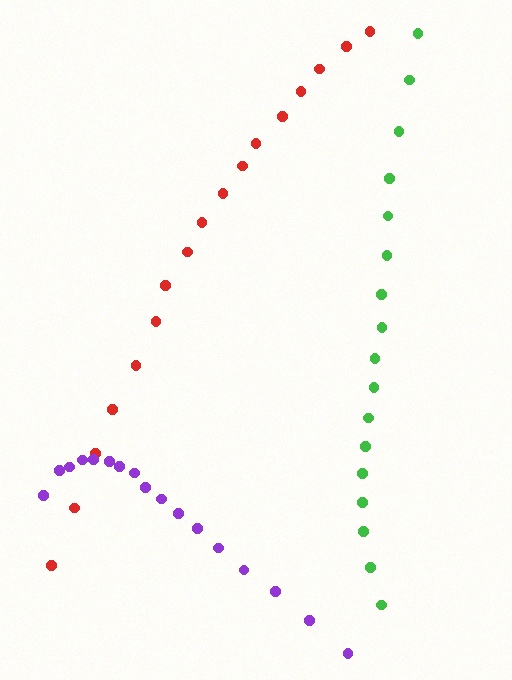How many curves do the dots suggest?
There are 3 distinct paths.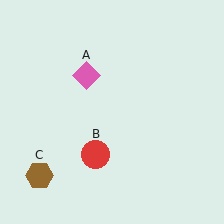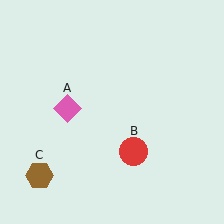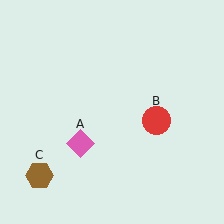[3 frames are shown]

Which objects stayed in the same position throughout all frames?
Brown hexagon (object C) remained stationary.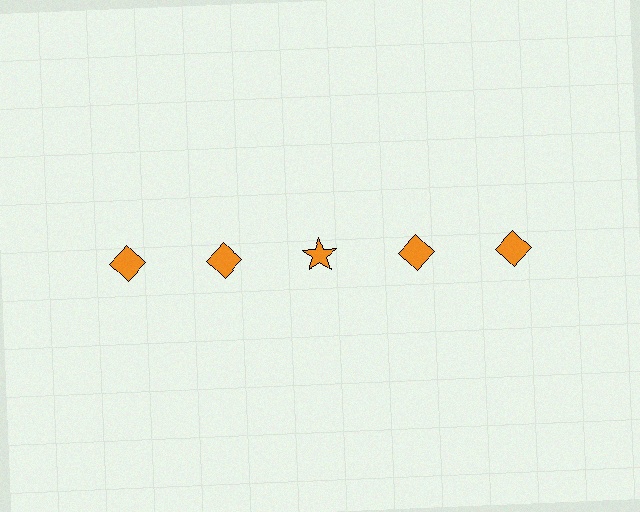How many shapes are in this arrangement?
There are 5 shapes arranged in a grid pattern.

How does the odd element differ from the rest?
It has a different shape: star instead of diamond.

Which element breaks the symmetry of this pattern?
The orange star in the top row, center column breaks the symmetry. All other shapes are orange diamonds.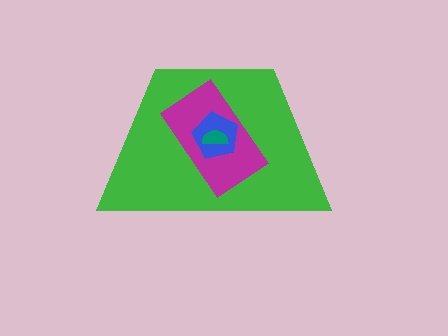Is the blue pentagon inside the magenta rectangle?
Yes.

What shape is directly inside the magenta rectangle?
The blue pentagon.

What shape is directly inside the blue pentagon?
The teal semicircle.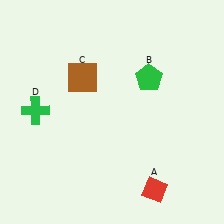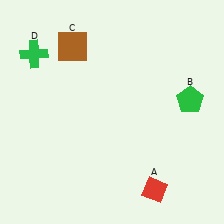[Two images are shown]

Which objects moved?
The objects that moved are: the green pentagon (B), the brown square (C), the green cross (D).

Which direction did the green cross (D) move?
The green cross (D) moved up.